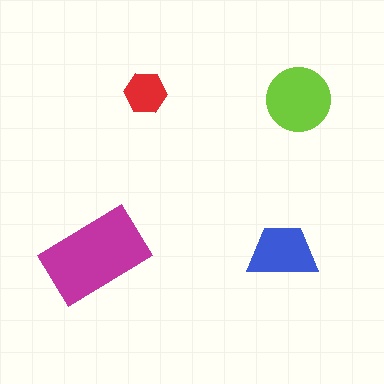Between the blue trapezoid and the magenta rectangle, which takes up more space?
The magenta rectangle.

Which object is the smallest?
The red hexagon.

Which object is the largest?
The magenta rectangle.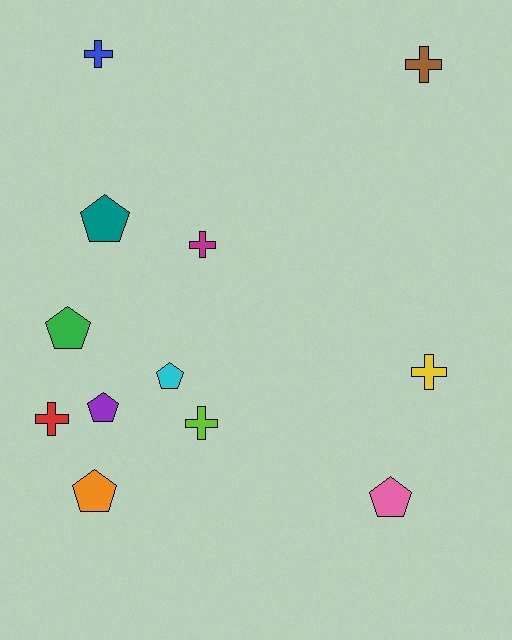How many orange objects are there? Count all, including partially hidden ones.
There is 1 orange object.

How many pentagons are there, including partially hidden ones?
There are 6 pentagons.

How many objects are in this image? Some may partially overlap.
There are 12 objects.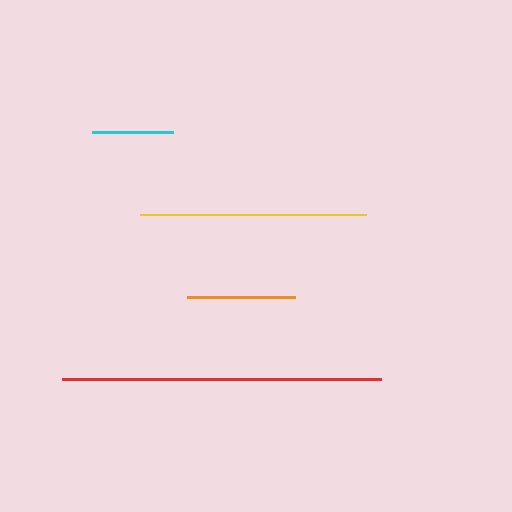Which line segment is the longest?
The red line is the longest at approximately 319 pixels.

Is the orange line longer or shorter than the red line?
The red line is longer than the orange line.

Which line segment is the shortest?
The cyan line is the shortest at approximately 81 pixels.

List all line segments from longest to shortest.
From longest to shortest: red, yellow, orange, cyan.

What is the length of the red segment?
The red segment is approximately 319 pixels long.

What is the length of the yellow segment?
The yellow segment is approximately 226 pixels long.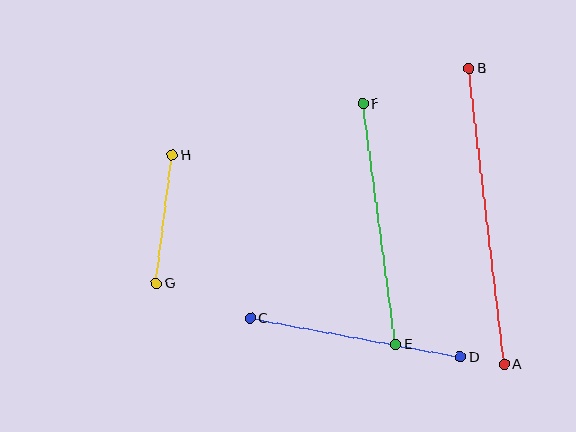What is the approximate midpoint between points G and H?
The midpoint is at approximately (164, 219) pixels.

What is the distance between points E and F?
The distance is approximately 243 pixels.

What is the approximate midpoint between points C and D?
The midpoint is at approximately (355, 338) pixels.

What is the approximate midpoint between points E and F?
The midpoint is at approximately (380, 224) pixels.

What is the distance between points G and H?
The distance is approximately 129 pixels.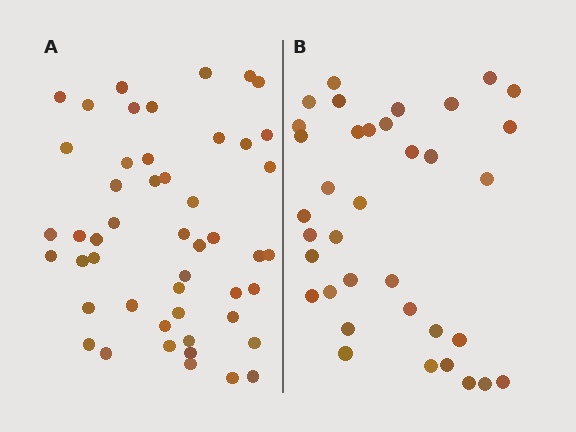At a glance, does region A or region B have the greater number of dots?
Region A (the left region) has more dots.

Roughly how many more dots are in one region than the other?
Region A has approximately 15 more dots than region B.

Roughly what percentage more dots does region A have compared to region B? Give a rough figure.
About 35% more.